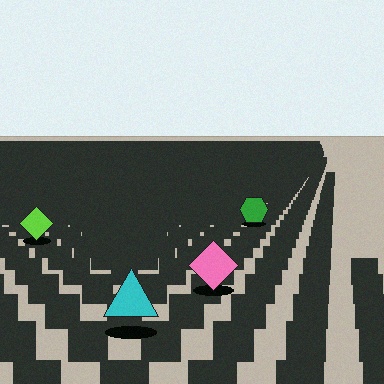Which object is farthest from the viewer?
The green hexagon is farthest from the viewer. It appears smaller and the ground texture around it is denser.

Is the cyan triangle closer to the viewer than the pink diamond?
Yes. The cyan triangle is closer — you can tell from the texture gradient: the ground texture is coarser near it.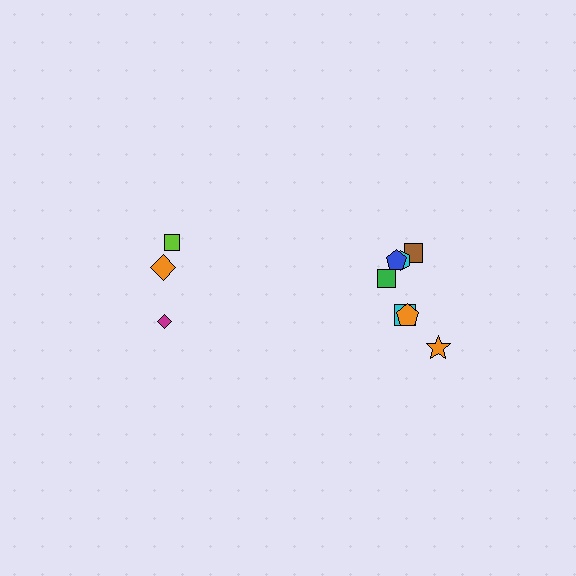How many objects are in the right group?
There are 7 objects.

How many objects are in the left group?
There are 3 objects.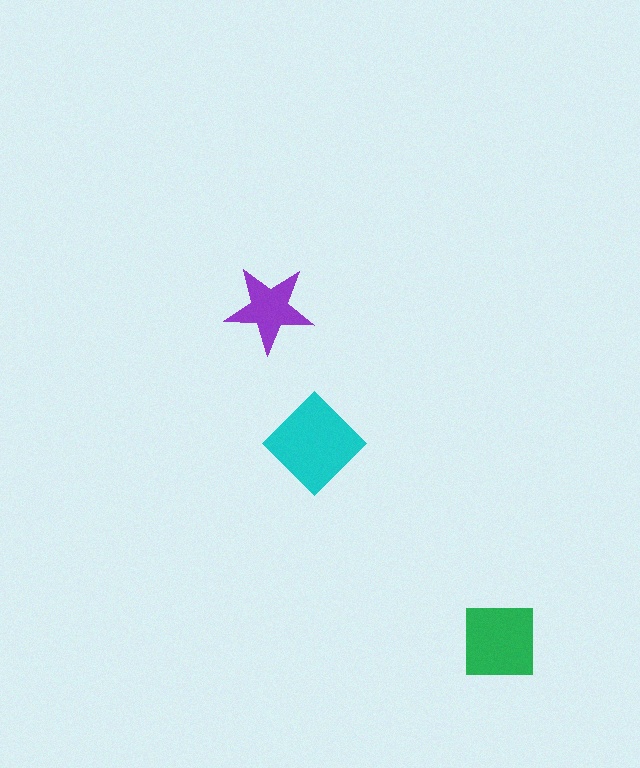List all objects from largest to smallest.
The cyan diamond, the green square, the purple star.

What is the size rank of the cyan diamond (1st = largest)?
1st.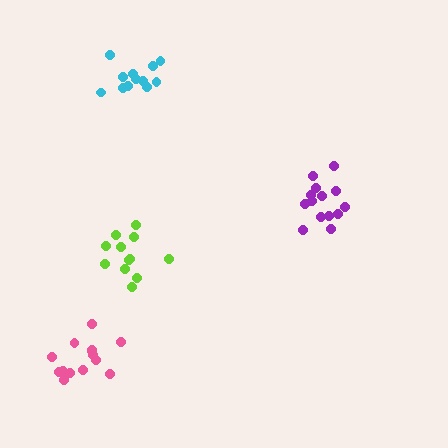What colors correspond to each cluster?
The clusters are colored: lime, cyan, purple, pink.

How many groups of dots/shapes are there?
There are 4 groups.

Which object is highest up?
The cyan cluster is topmost.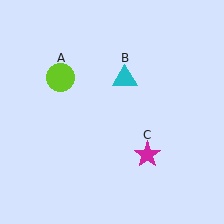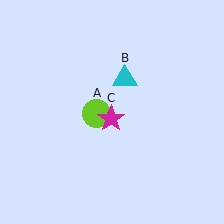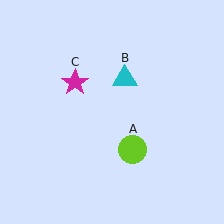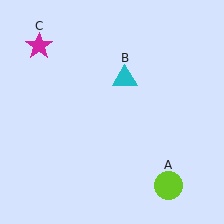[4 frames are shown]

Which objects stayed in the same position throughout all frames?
Cyan triangle (object B) remained stationary.